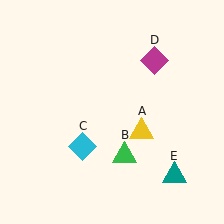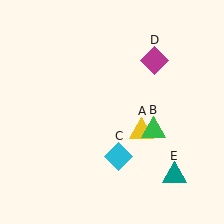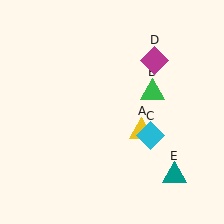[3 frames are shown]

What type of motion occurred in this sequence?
The green triangle (object B), cyan diamond (object C) rotated counterclockwise around the center of the scene.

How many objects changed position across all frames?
2 objects changed position: green triangle (object B), cyan diamond (object C).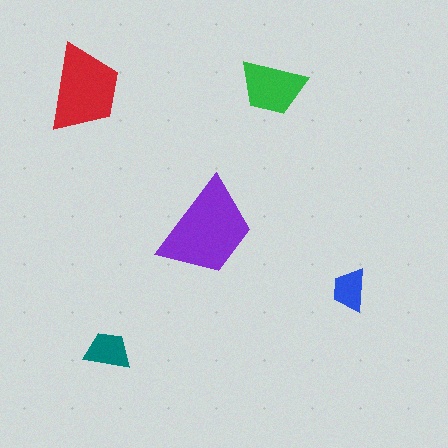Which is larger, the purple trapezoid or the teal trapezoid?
The purple one.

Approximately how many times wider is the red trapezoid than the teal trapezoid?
About 2 times wider.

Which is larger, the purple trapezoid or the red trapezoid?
The purple one.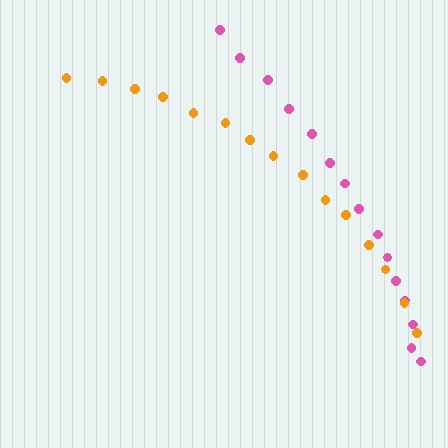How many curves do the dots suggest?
There are 2 distinct paths.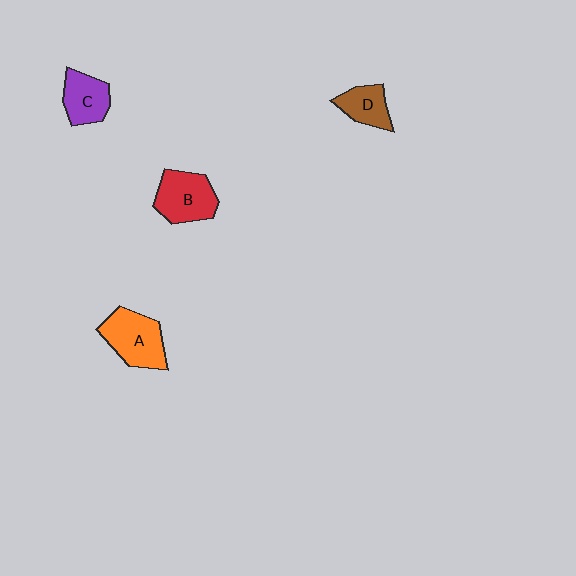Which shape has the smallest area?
Shape D (brown).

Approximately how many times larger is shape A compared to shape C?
Approximately 1.4 times.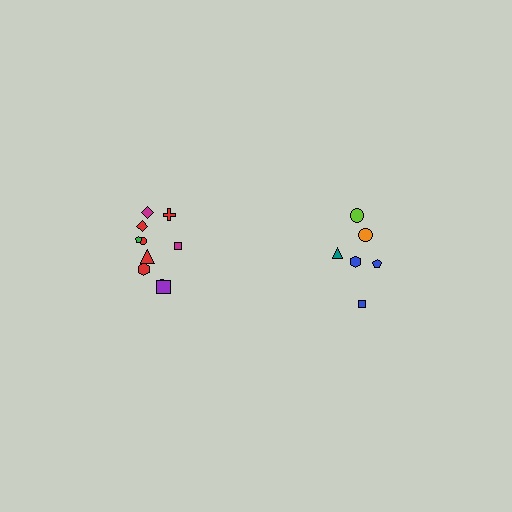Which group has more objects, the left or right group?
The left group.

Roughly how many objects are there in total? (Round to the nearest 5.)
Roughly 15 objects in total.